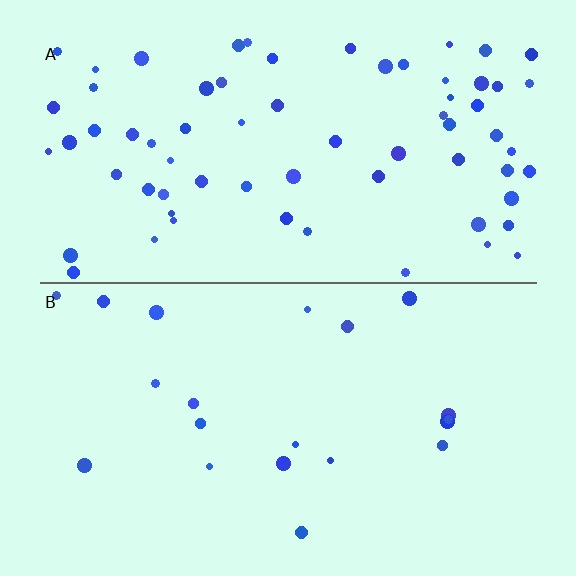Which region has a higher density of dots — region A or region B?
A (the top).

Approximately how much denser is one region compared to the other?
Approximately 3.3× — region A over region B.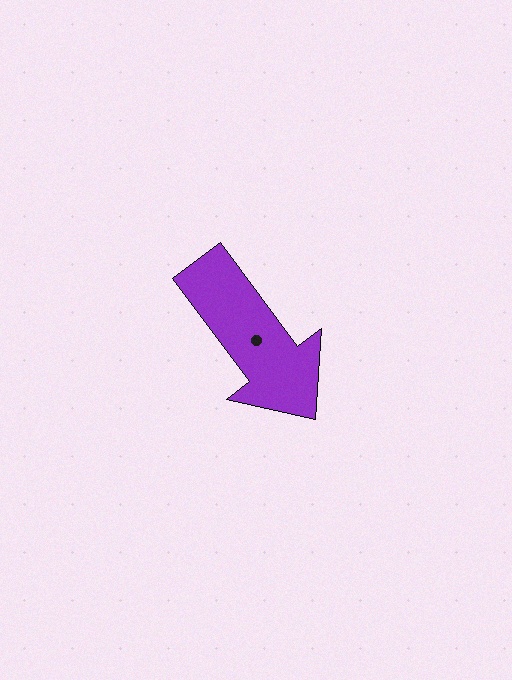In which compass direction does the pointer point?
Southeast.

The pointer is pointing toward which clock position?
Roughly 5 o'clock.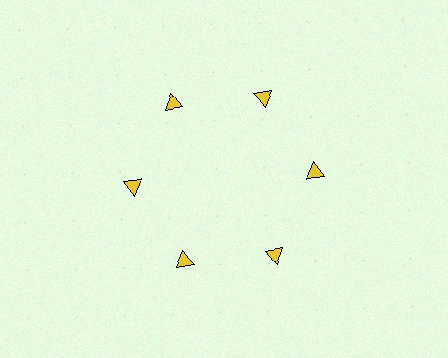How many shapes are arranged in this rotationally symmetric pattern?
There are 6 shapes, arranged in 6 groups of 1.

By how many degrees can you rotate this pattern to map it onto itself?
The pattern maps onto itself every 60 degrees of rotation.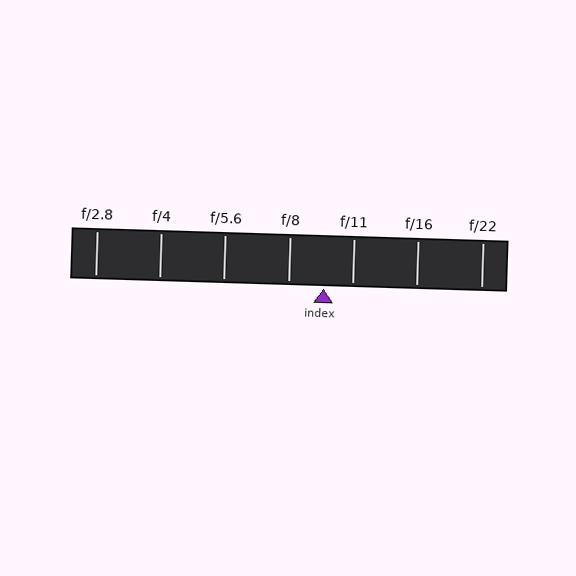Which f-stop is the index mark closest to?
The index mark is closest to f/11.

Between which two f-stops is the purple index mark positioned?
The index mark is between f/8 and f/11.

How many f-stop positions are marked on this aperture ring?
There are 7 f-stop positions marked.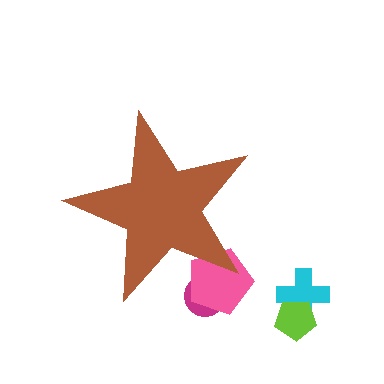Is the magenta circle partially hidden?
Yes, the magenta circle is partially hidden behind the brown star.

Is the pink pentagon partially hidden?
Yes, the pink pentagon is partially hidden behind the brown star.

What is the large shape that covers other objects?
A brown star.